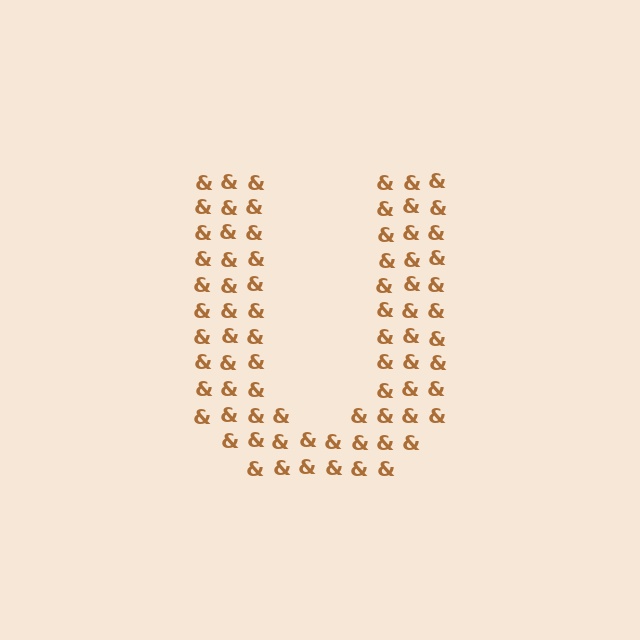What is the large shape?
The large shape is the letter U.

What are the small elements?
The small elements are ampersands.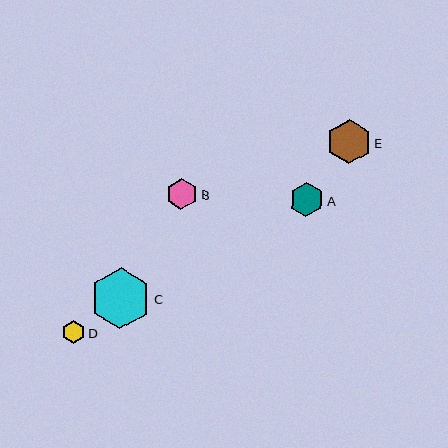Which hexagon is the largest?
Hexagon C is the largest with a size of approximately 60 pixels.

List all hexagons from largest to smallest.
From largest to smallest: C, E, A, B, D.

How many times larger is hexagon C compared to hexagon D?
Hexagon C is approximately 2.7 times the size of hexagon D.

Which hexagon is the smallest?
Hexagon D is the smallest with a size of approximately 23 pixels.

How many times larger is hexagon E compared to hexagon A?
Hexagon E is approximately 1.3 times the size of hexagon A.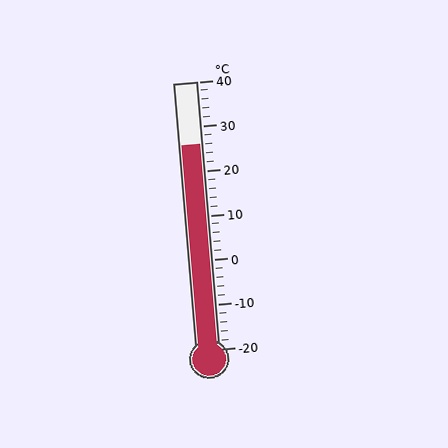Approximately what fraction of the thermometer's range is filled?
The thermometer is filled to approximately 75% of its range.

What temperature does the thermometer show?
The thermometer shows approximately 26°C.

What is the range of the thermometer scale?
The thermometer scale ranges from -20°C to 40°C.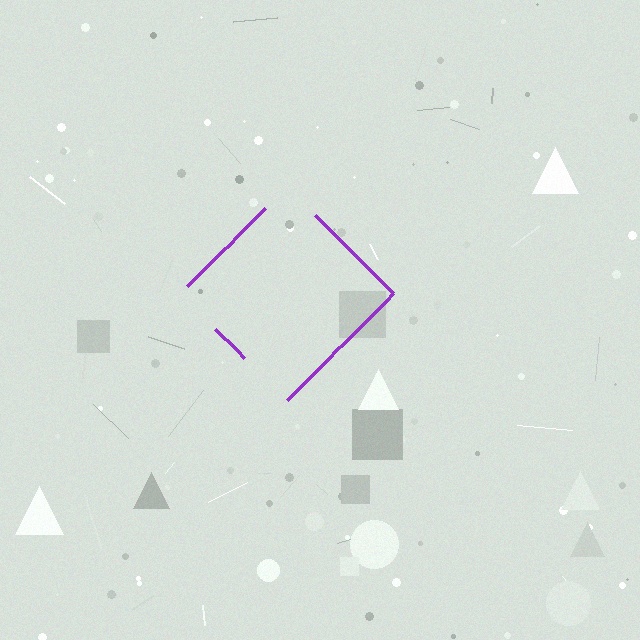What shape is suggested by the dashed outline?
The dashed outline suggests a diamond.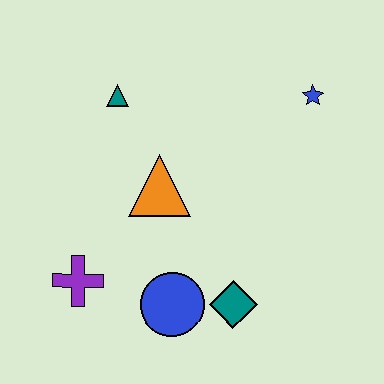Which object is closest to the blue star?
The orange triangle is closest to the blue star.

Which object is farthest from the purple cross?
The blue star is farthest from the purple cross.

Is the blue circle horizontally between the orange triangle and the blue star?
Yes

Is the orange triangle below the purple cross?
No